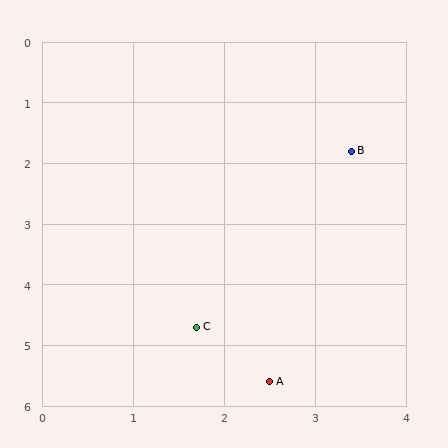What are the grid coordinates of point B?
Point B is at approximately (3.4, 1.8).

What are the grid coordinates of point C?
Point C is at approximately (1.7, 4.7).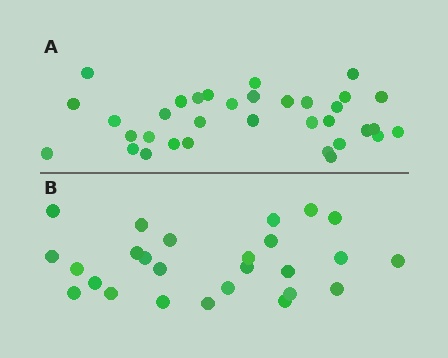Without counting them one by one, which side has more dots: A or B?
Region A (the top region) has more dots.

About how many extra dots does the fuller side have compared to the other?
Region A has roughly 8 or so more dots than region B.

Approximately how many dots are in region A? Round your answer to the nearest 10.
About 30 dots. (The exact count is 34, which rounds to 30.)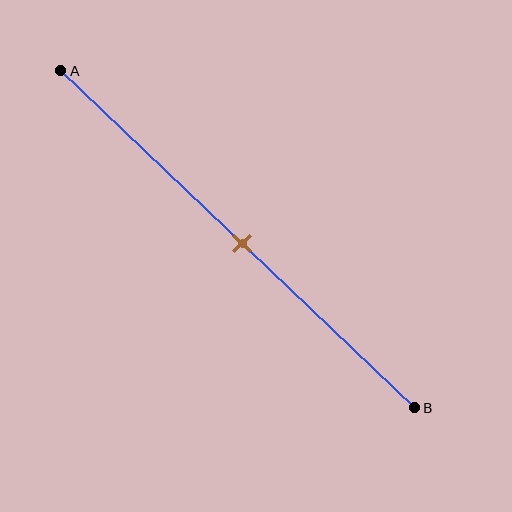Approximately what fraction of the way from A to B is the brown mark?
The brown mark is approximately 50% of the way from A to B.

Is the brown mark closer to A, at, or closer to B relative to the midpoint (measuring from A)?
The brown mark is approximately at the midpoint of segment AB.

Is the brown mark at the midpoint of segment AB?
Yes, the mark is approximately at the midpoint.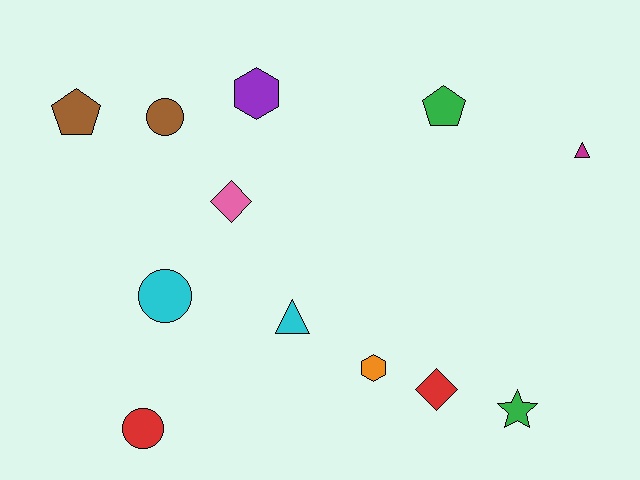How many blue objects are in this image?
There are no blue objects.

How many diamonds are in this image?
There are 2 diamonds.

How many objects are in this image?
There are 12 objects.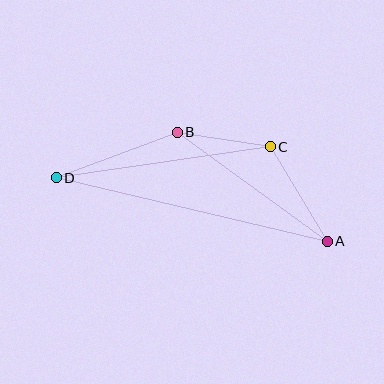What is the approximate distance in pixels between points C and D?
The distance between C and D is approximately 216 pixels.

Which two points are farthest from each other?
Points A and D are farthest from each other.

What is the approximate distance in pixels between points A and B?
The distance between A and B is approximately 185 pixels.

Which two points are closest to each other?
Points B and C are closest to each other.